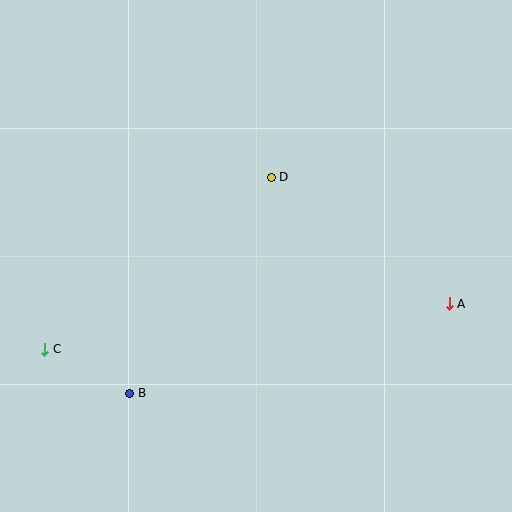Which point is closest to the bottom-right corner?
Point A is closest to the bottom-right corner.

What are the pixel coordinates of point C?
Point C is at (45, 349).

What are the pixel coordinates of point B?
Point B is at (130, 393).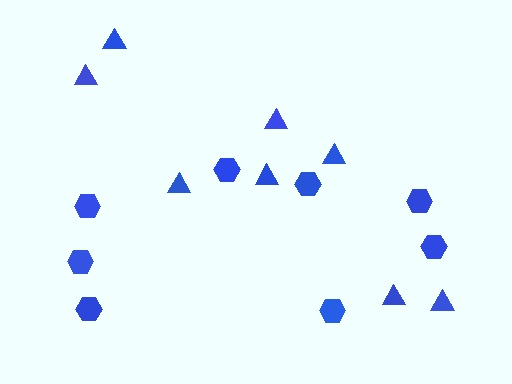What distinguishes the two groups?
There are 2 groups: one group of hexagons (8) and one group of triangles (8).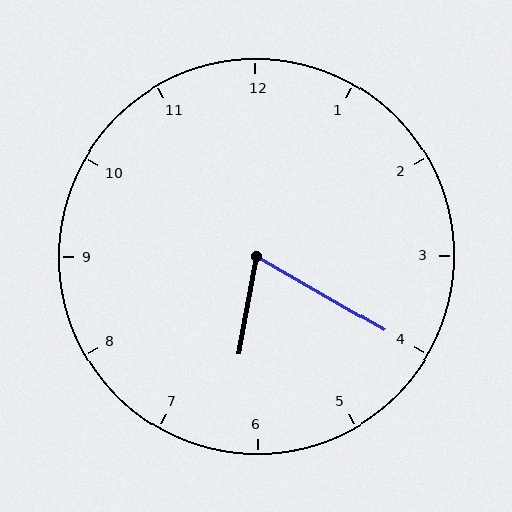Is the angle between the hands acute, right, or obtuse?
It is acute.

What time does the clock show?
6:20.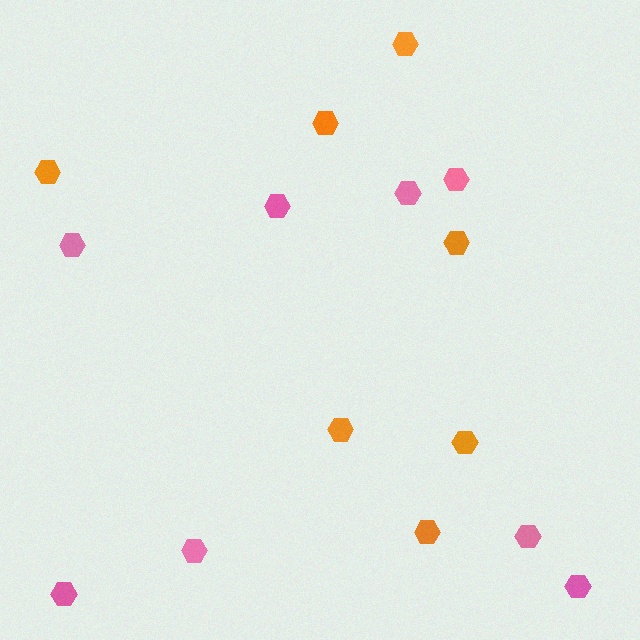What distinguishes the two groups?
There are 2 groups: one group of pink hexagons (8) and one group of orange hexagons (7).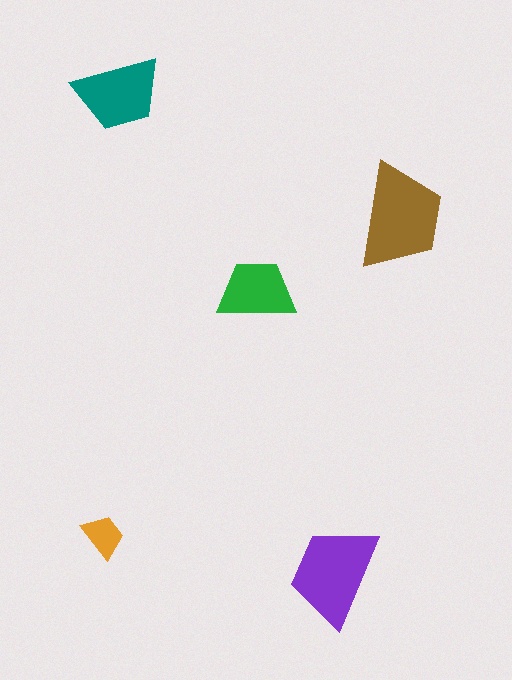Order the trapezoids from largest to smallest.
the brown one, the purple one, the teal one, the green one, the orange one.